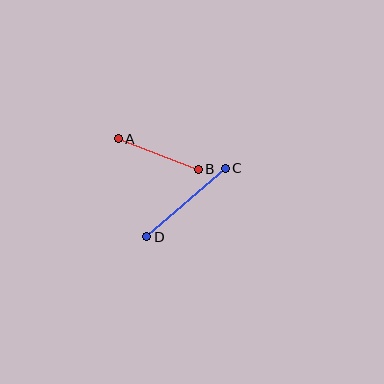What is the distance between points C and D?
The distance is approximately 104 pixels.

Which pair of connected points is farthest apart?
Points C and D are farthest apart.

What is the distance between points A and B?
The distance is approximately 86 pixels.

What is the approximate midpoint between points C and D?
The midpoint is at approximately (186, 203) pixels.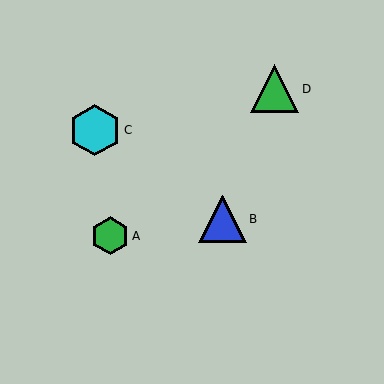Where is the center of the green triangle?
The center of the green triangle is at (275, 89).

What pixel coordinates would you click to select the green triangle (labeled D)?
Click at (275, 89) to select the green triangle D.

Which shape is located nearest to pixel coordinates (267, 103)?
The green triangle (labeled D) at (275, 89) is nearest to that location.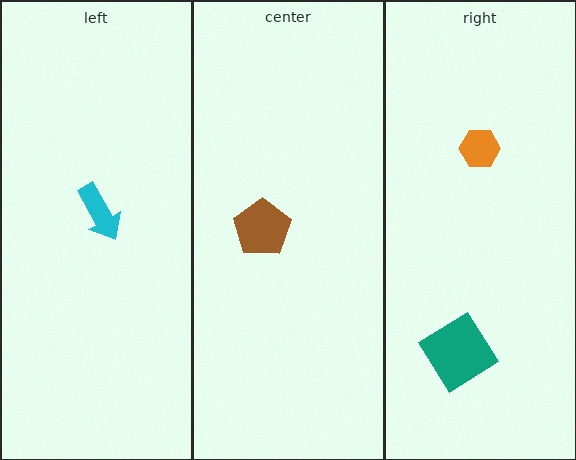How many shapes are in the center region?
1.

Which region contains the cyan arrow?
The left region.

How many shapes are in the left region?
1.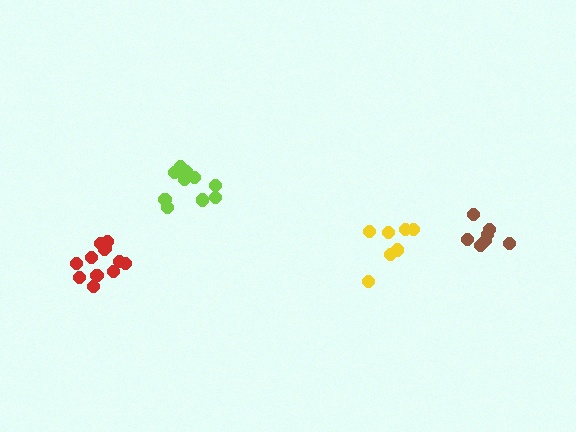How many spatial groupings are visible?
There are 4 spatial groupings.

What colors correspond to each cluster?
The clusters are colored: yellow, lime, red, brown.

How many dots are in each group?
Group 1: 7 dots, Group 2: 11 dots, Group 3: 12 dots, Group 4: 8 dots (38 total).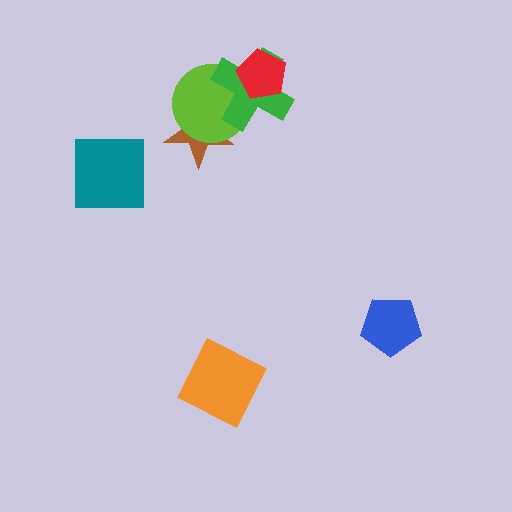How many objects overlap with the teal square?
0 objects overlap with the teal square.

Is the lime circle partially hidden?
Yes, it is partially covered by another shape.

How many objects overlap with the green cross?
3 objects overlap with the green cross.